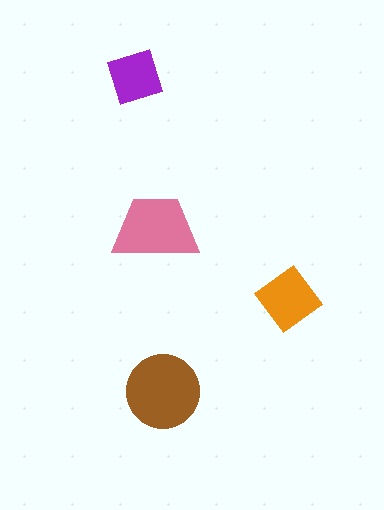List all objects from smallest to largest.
The purple square, the orange diamond, the pink trapezoid, the brown circle.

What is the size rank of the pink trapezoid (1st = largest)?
2nd.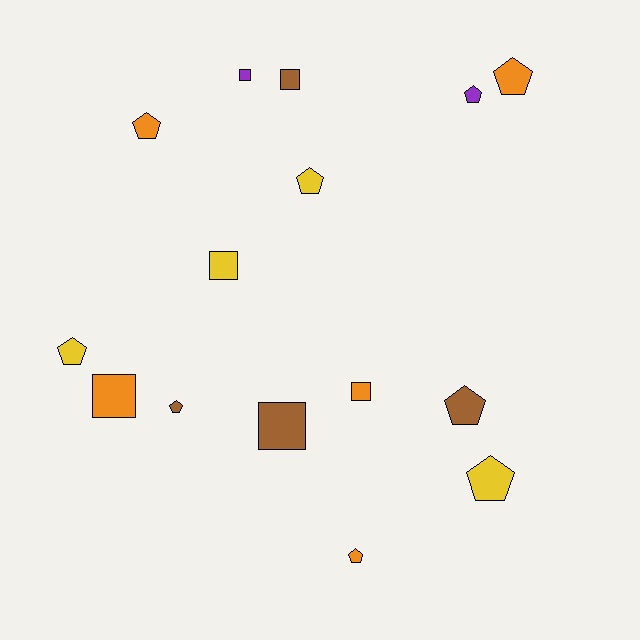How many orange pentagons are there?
There are 3 orange pentagons.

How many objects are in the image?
There are 15 objects.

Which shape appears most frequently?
Pentagon, with 9 objects.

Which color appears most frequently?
Orange, with 5 objects.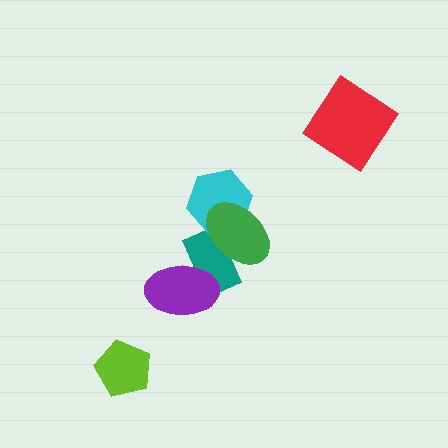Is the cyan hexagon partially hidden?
Yes, it is partially covered by another shape.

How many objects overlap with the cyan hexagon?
1 object overlaps with the cyan hexagon.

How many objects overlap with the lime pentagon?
0 objects overlap with the lime pentagon.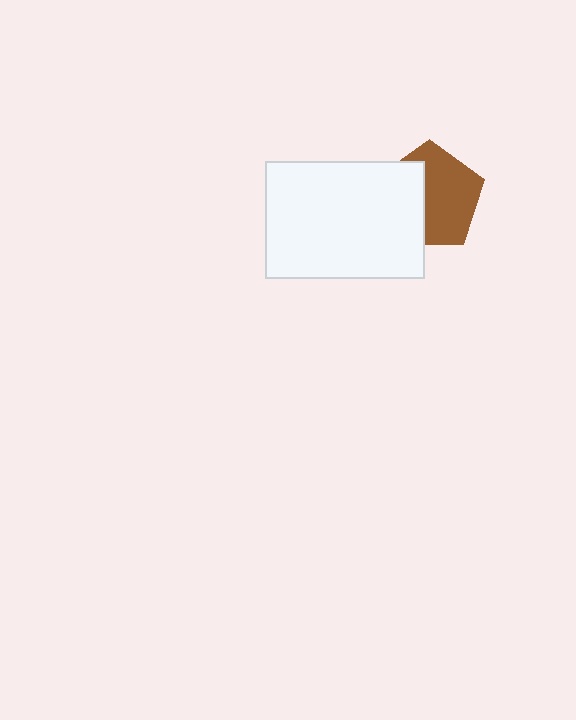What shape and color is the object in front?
The object in front is a white rectangle.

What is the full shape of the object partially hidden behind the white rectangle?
The partially hidden object is a brown pentagon.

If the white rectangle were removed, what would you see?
You would see the complete brown pentagon.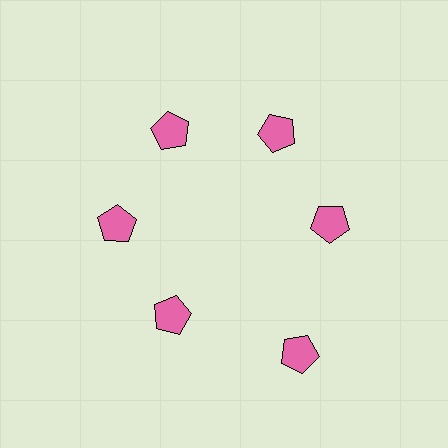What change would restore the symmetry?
The symmetry would be restored by moving it inward, back onto the ring so that all 6 pentagons sit at equal angles and equal distance from the center.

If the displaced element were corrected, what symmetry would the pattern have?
It would have 6-fold rotational symmetry — the pattern would map onto itself every 60 degrees.